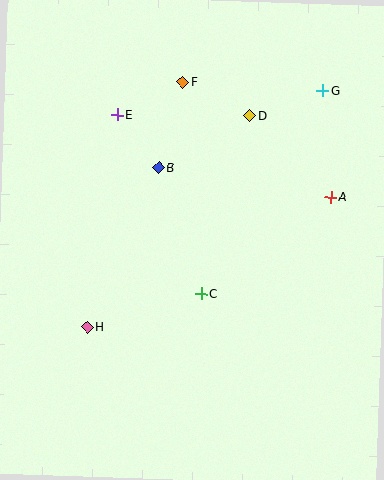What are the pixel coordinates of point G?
Point G is at (323, 91).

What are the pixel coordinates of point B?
Point B is at (159, 167).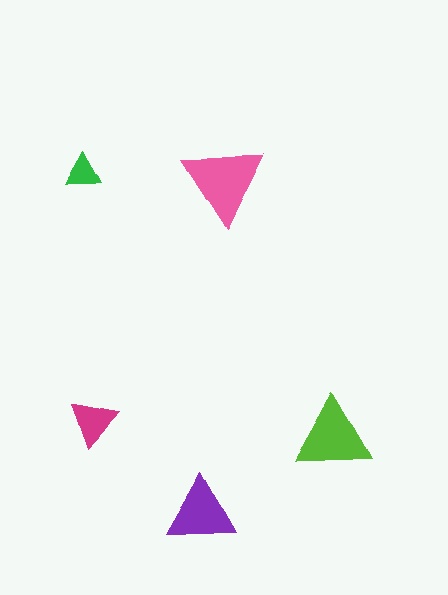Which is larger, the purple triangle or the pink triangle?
The pink one.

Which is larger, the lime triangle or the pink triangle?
The pink one.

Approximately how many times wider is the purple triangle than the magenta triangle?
About 1.5 times wider.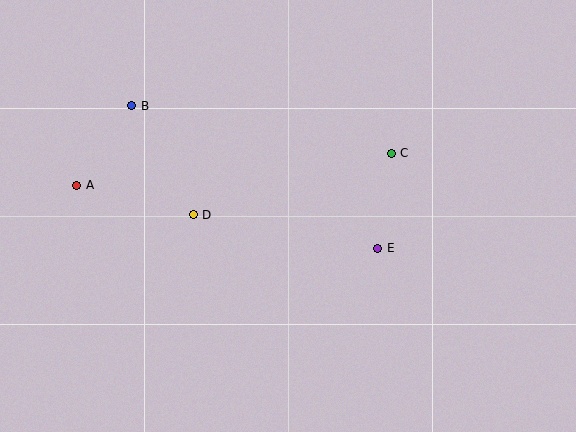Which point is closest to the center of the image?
Point D at (193, 215) is closest to the center.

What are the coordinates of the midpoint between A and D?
The midpoint between A and D is at (135, 200).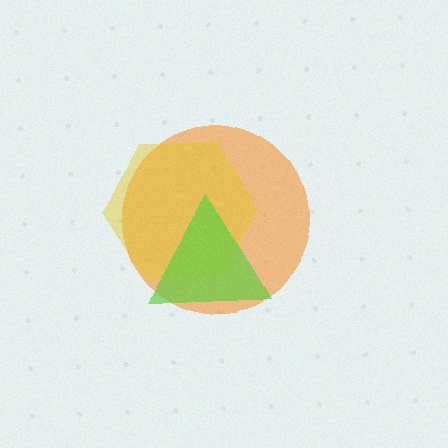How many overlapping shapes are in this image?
There are 3 overlapping shapes in the image.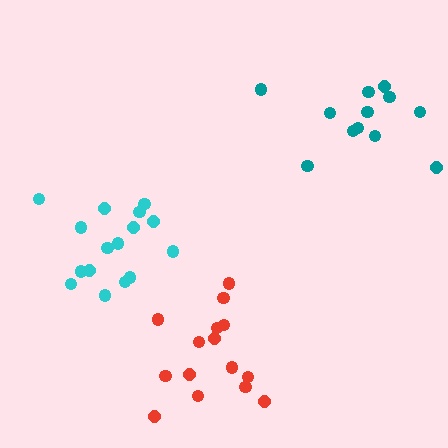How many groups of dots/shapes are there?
There are 3 groups.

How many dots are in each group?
Group 1: 12 dots, Group 2: 16 dots, Group 3: 15 dots (43 total).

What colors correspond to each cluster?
The clusters are colored: teal, cyan, red.